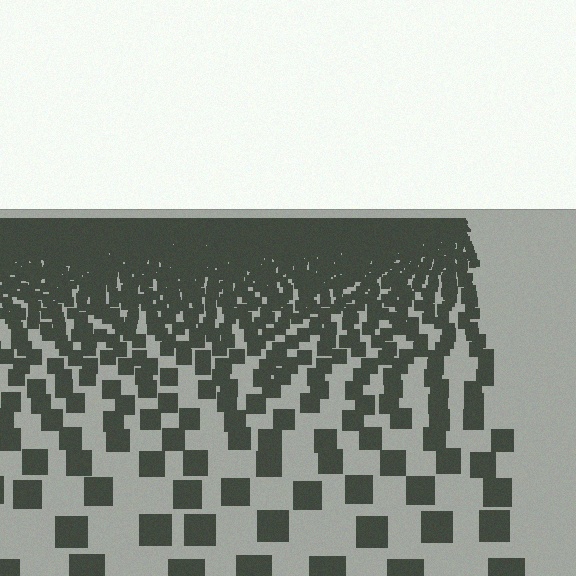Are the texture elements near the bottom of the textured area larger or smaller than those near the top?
Larger. Near the bottom, elements are closer to the viewer and appear at a bigger on-screen size.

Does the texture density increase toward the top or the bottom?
Density increases toward the top.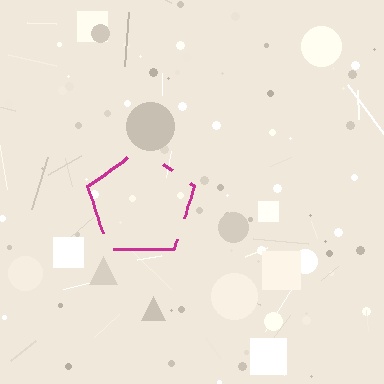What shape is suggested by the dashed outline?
The dashed outline suggests a pentagon.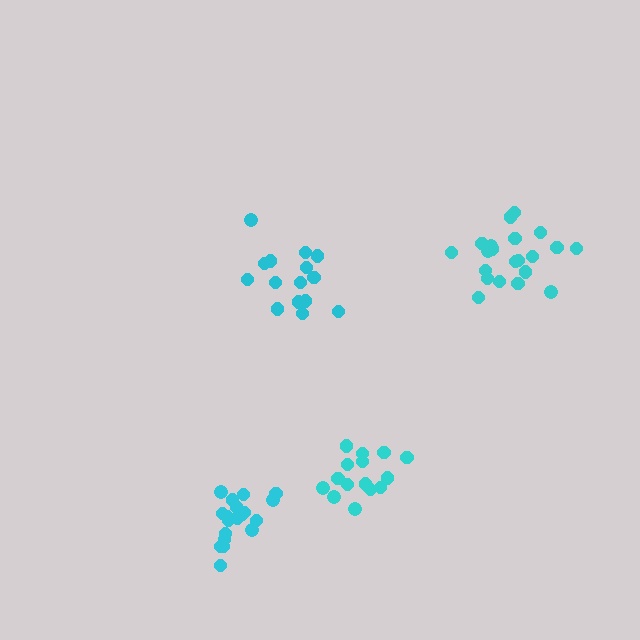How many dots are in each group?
Group 1: 21 dots, Group 2: 16 dots, Group 3: 19 dots, Group 4: 16 dots (72 total).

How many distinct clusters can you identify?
There are 4 distinct clusters.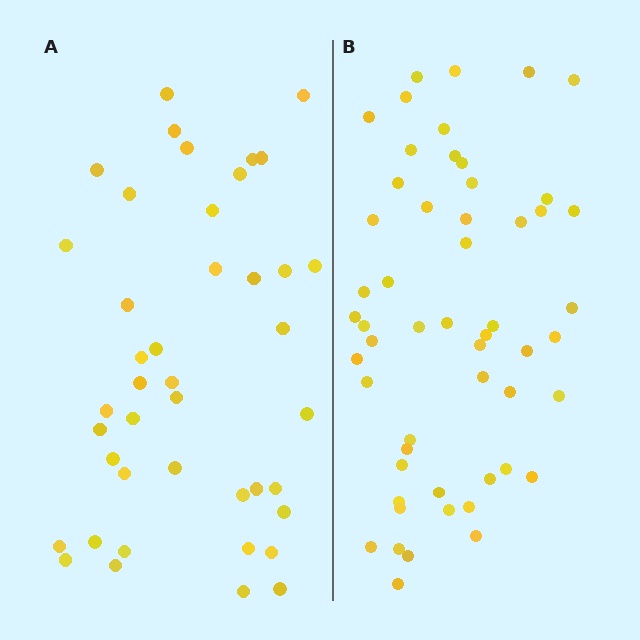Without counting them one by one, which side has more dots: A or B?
Region B (the right region) has more dots.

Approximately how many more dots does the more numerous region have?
Region B has roughly 12 or so more dots than region A.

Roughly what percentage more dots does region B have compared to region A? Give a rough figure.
About 30% more.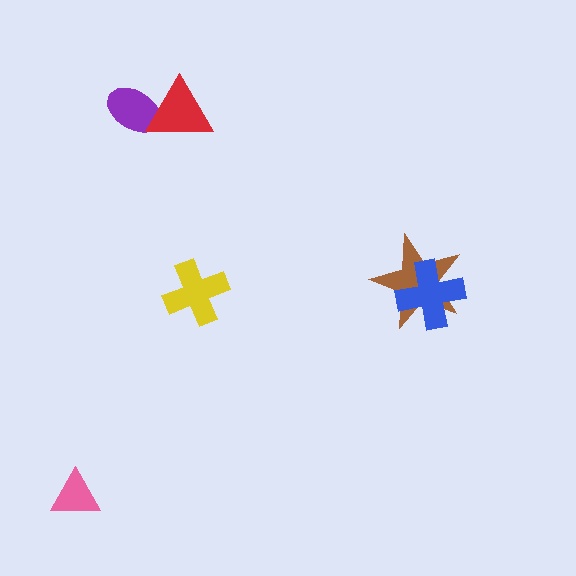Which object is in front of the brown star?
The blue cross is in front of the brown star.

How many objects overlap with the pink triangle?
0 objects overlap with the pink triangle.